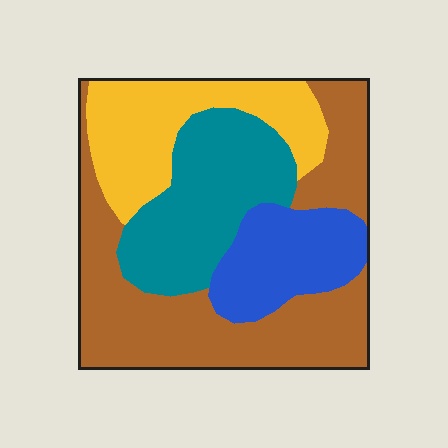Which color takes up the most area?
Brown, at roughly 40%.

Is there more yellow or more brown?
Brown.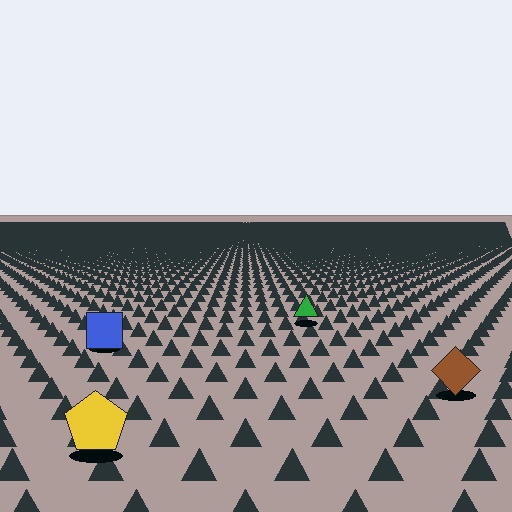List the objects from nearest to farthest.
From nearest to farthest: the yellow pentagon, the brown diamond, the blue square, the green triangle.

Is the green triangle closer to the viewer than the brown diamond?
No. The brown diamond is closer — you can tell from the texture gradient: the ground texture is coarser near it.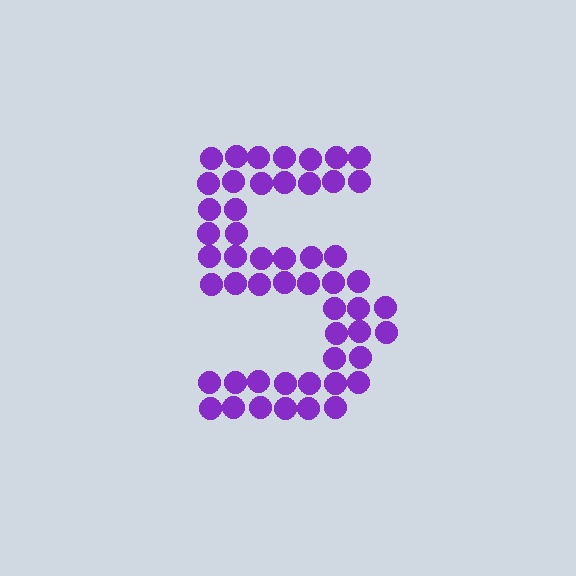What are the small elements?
The small elements are circles.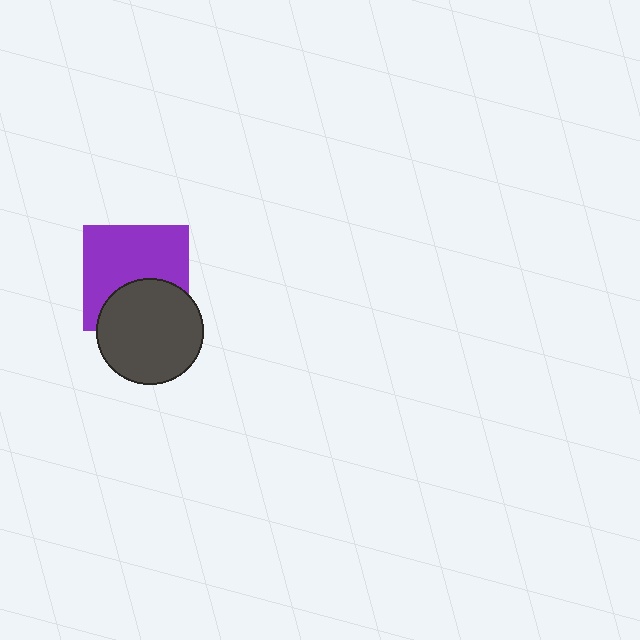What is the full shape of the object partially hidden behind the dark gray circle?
The partially hidden object is a purple square.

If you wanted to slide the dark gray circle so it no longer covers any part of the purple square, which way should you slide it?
Slide it down — that is the most direct way to separate the two shapes.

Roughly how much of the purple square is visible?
About half of it is visible (roughly 63%).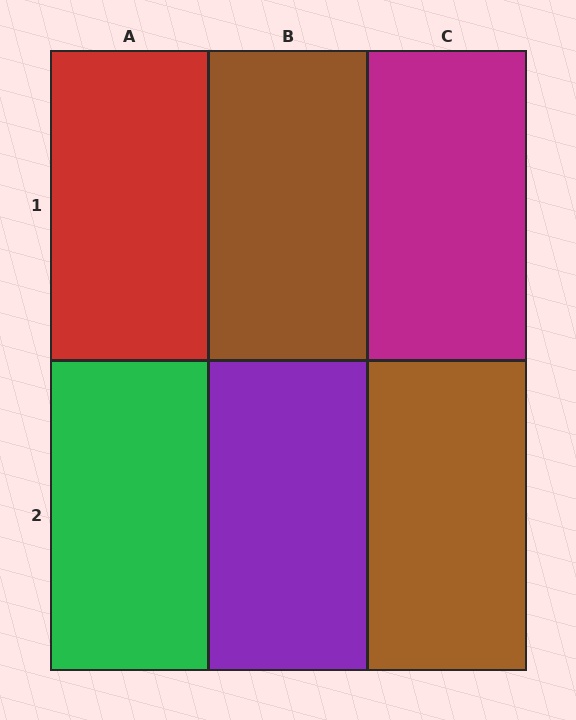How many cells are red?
1 cell is red.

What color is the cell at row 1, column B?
Brown.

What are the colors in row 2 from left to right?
Green, purple, brown.